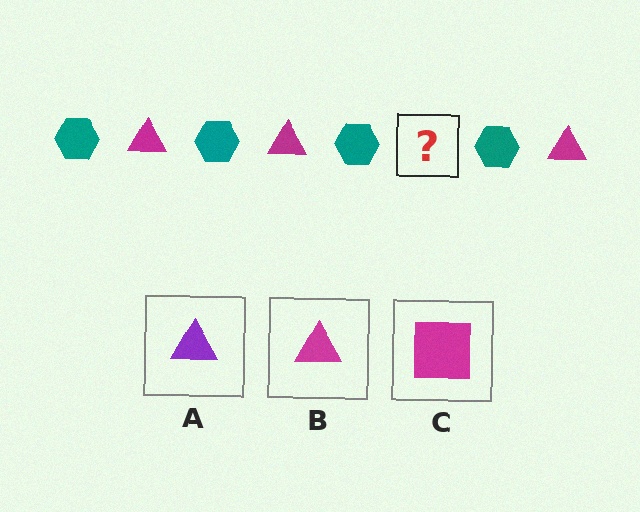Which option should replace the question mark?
Option B.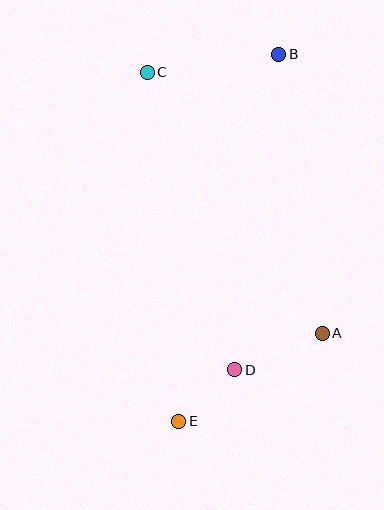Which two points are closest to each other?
Points D and E are closest to each other.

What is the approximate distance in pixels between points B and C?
The distance between B and C is approximately 133 pixels.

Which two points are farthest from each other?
Points B and E are farthest from each other.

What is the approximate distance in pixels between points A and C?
The distance between A and C is approximately 314 pixels.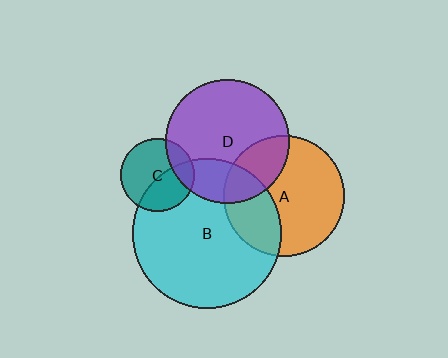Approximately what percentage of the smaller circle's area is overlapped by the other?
Approximately 20%.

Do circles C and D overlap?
Yes.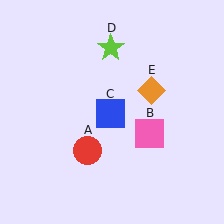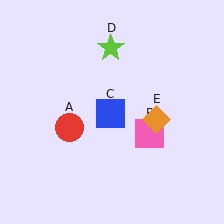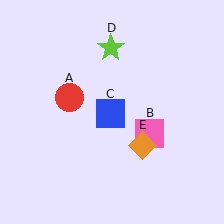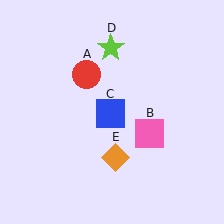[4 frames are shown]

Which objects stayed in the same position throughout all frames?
Pink square (object B) and blue square (object C) and lime star (object D) remained stationary.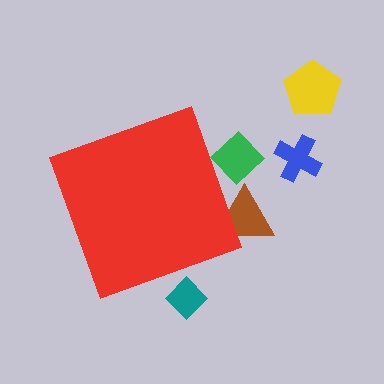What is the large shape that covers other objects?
A red diamond.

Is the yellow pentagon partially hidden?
No, the yellow pentagon is fully visible.